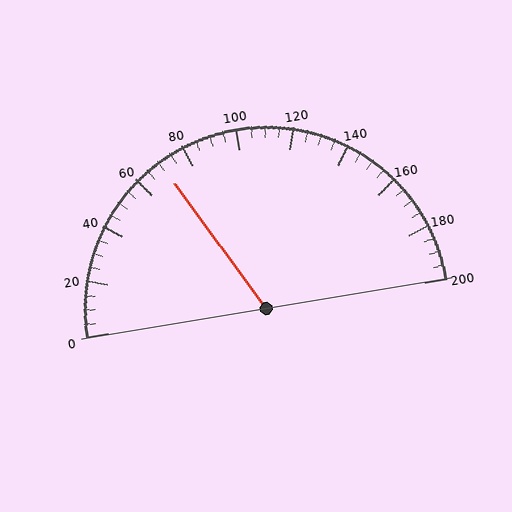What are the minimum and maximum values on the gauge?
The gauge ranges from 0 to 200.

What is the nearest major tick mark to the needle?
The nearest major tick mark is 80.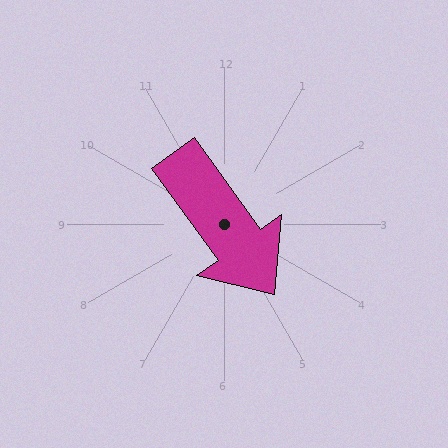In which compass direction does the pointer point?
Southeast.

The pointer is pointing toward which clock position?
Roughly 5 o'clock.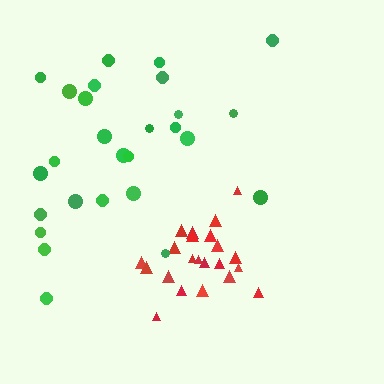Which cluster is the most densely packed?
Red.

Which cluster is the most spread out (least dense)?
Green.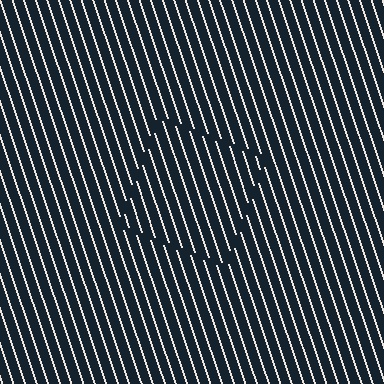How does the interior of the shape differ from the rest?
The interior of the shape contains the same grating, shifted by half a period — the contour is defined by the phase discontinuity where line-ends from the inner and outer gratings abut.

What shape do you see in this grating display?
An illusory square. The interior of the shape contains the same grating, shifted by half a period — the contour is defined by the phase discontinuity where line-ends from the inner and outer gratings abut.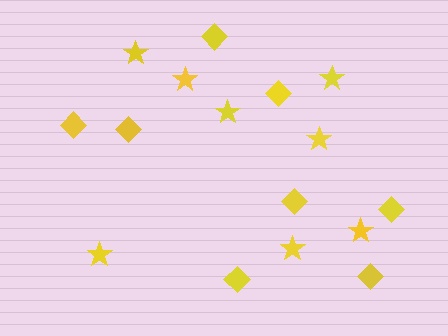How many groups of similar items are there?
There are 2 groups: one group of stars (8) and one group of diamonds (8).